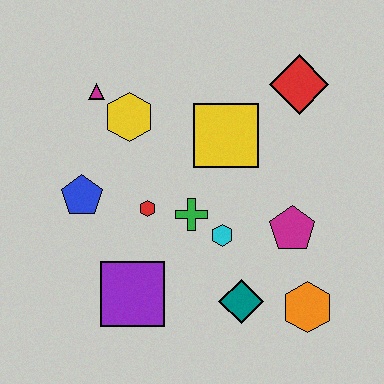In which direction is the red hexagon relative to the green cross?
The red hexagon is to the left of the green cross.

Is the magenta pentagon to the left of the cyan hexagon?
No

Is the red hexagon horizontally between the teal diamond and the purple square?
Yes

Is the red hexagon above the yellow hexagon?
No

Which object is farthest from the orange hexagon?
The magenta triangle is farthest from the orange hexagon.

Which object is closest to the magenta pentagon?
The cyan hexagon is closest to the magenta pentagon.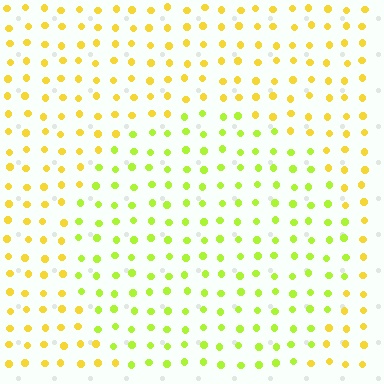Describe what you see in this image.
The image is filled with small yellow elements in a uniform arrangement. A circle-shaped region is visible where the elements are tinted to a slightly different hue, forming a subtle color boundary.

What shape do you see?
I see a circle.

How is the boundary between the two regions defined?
The boundary is defined purely by a slight shift in hue (about 33 degrees). Spacing, size, and orientation are identical on both sides.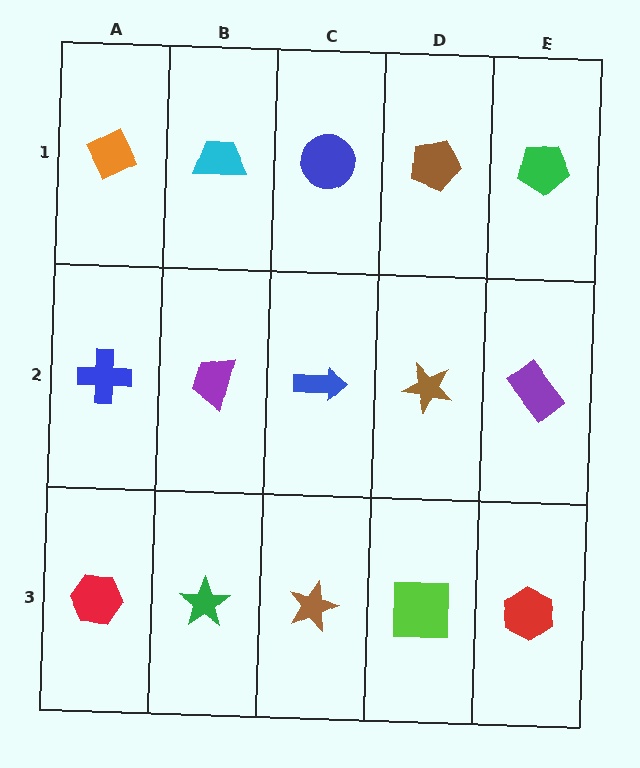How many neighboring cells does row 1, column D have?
3.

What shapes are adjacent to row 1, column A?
A blue cross (row 2, column A), a cyan trapezoid (row 1, column B).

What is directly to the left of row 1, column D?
A blue circle.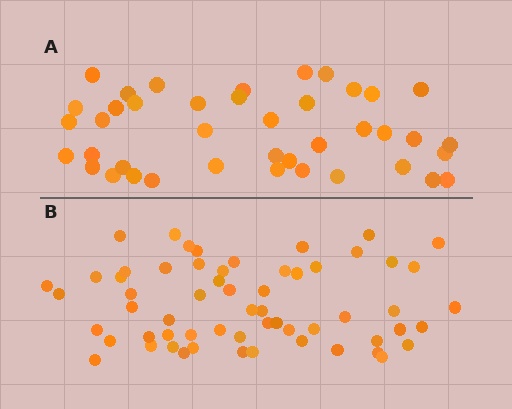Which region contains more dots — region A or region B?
Region B (the bottom region) has more dots.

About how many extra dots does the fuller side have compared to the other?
Region B has approximately 20 more dots than region A.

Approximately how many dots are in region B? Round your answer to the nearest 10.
About 60 dots.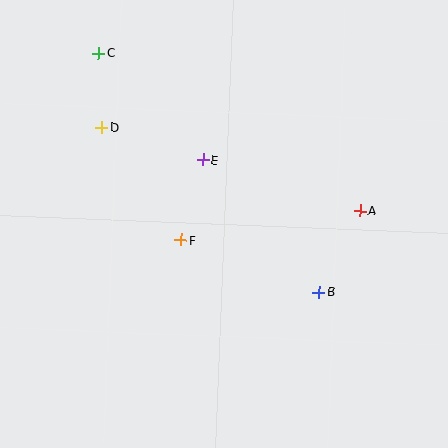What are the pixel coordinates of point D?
Point D is at (101, 127).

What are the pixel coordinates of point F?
Point F is at (181, 240).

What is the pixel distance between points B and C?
The distance between B and C is 325 pixels.